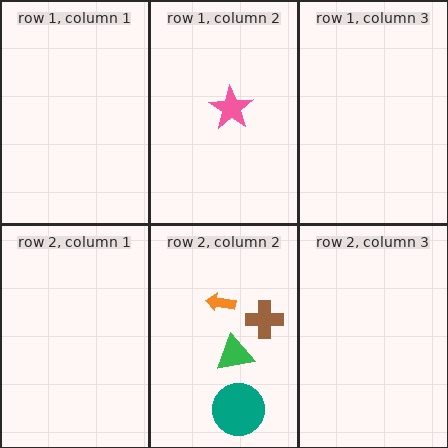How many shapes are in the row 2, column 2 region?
4.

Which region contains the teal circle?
The row 2, column 2 region.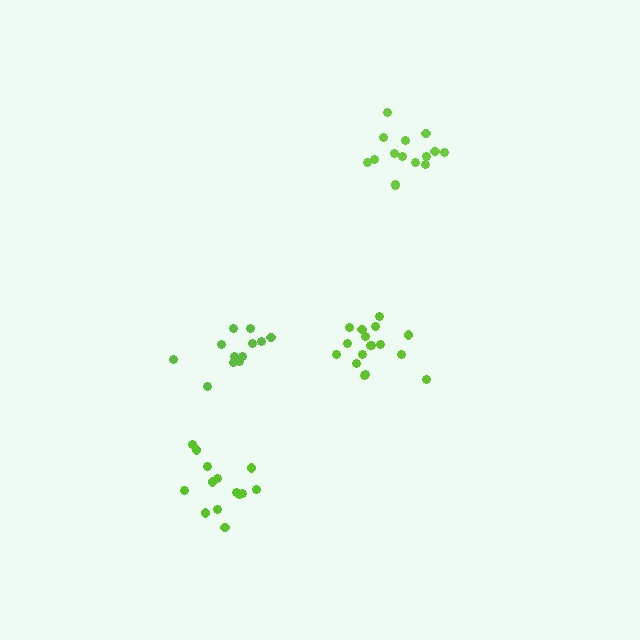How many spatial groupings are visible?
There are 4 spatial groupings.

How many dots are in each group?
Group 1: 15 dots, Group 2: 14 dots, Group 3: 12 dots, Group 4: 17 dots (58 total).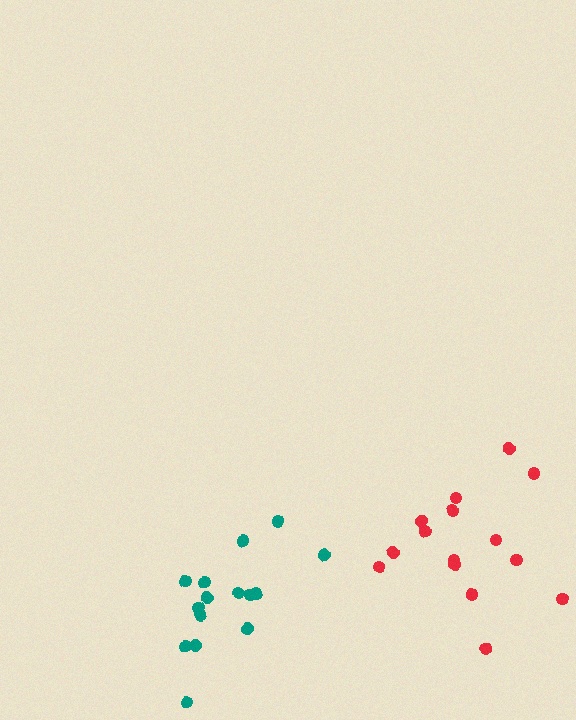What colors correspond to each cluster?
The clusters are colored: teal, red.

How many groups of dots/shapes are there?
There are 2 groups.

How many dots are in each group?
Group 1: 15 dots, Group 2: 15 dots (30 total).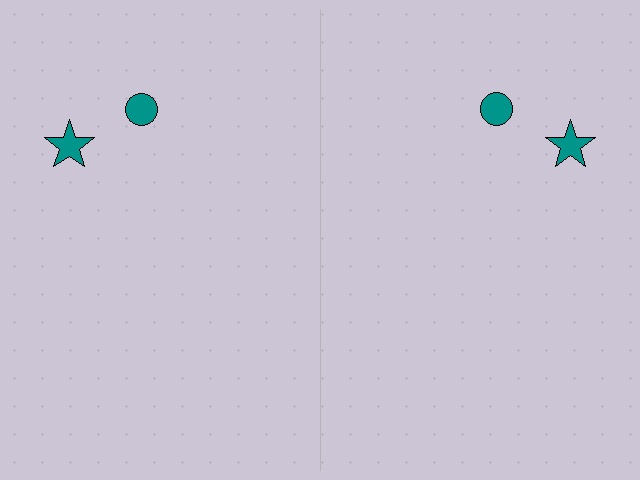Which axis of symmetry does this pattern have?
The pattern has a vertical axis of symmetry running through the center of the image.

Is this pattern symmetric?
Yes, this pattern has bilateral (reflection) symmetry.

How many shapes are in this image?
There are 4 shapes in this image.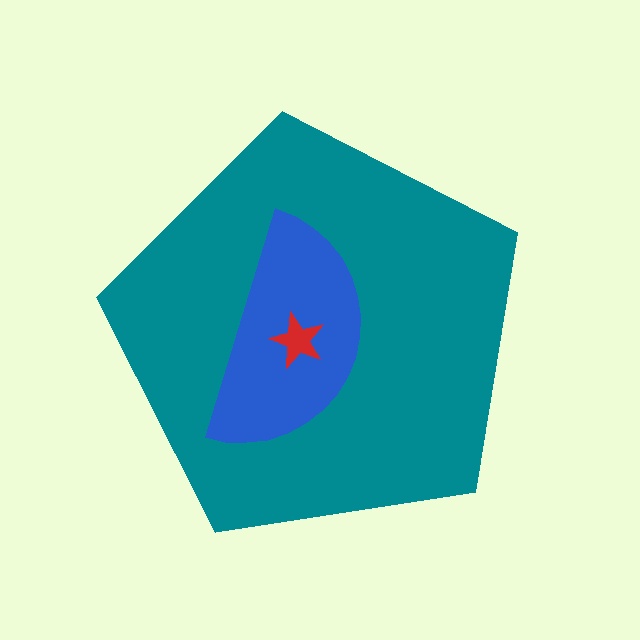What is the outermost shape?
The teal pentagon.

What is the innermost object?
The red star.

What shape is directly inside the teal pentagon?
The blue semicircle.